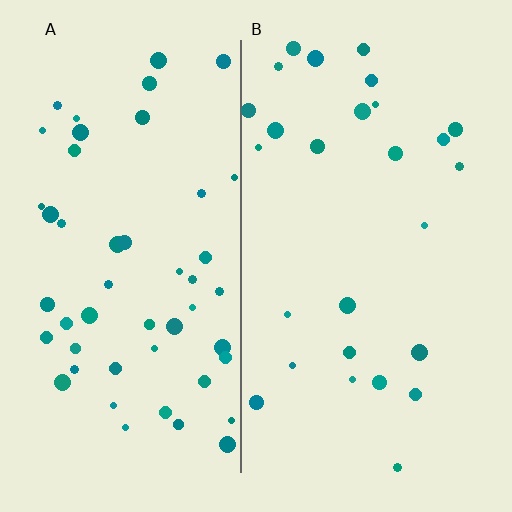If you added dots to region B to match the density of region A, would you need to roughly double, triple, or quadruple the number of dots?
Approximately double.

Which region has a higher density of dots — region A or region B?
A (the left).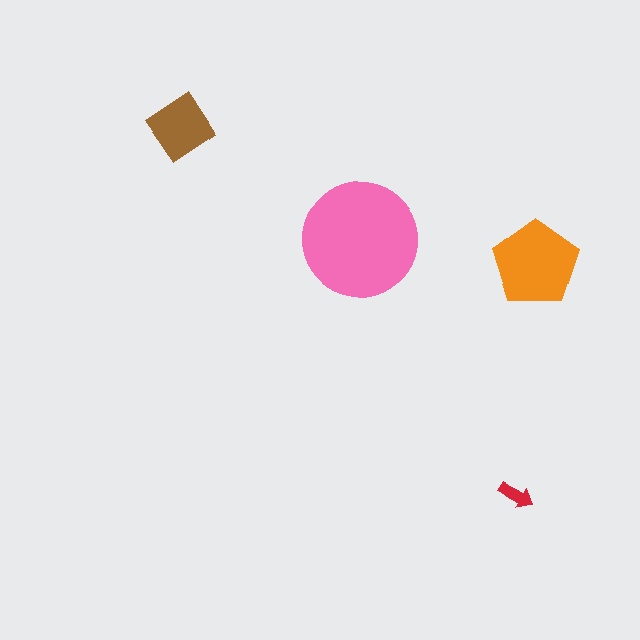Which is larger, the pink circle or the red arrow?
The pink circle.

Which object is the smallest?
The red arrow.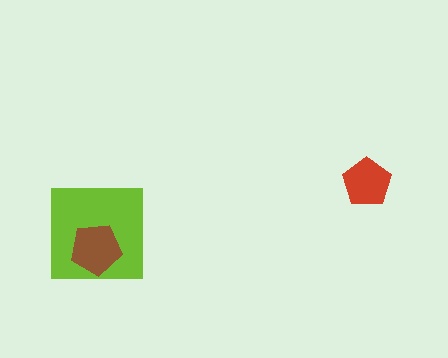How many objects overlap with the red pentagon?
0 objects overlap with the red pentagon.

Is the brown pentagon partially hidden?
No, no other shape covers it.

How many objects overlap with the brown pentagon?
1 object overlaps with the brown pentagon.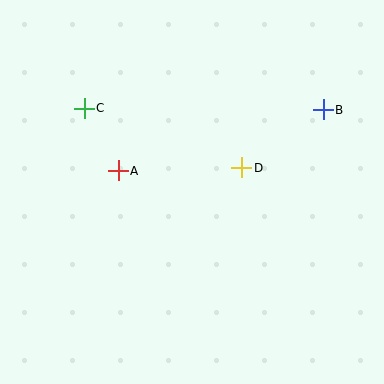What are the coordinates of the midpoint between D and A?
The midpoint between D and A is at (180, 169).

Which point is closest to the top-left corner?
Point C is closest to the top-left corner.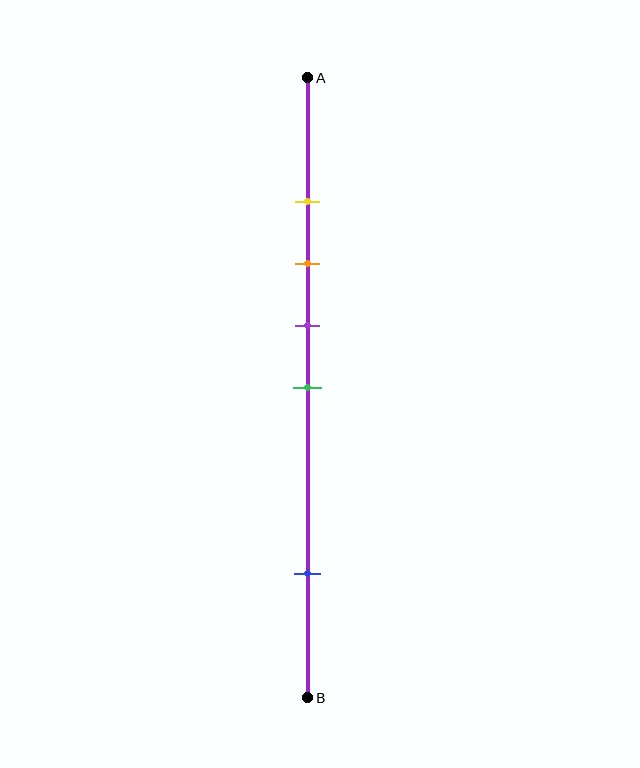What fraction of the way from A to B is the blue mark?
The blue mark is approximately 80% (0.8) of the way from A to B.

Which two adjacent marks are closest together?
The yellow and orange marks are the closest adjacent pair.